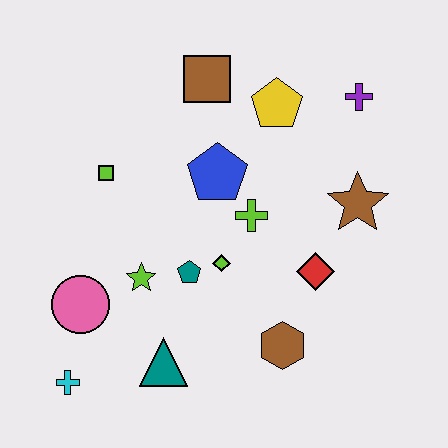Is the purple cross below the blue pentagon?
No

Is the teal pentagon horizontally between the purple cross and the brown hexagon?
No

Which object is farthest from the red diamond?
The cyan cross is farthest from the red diamond.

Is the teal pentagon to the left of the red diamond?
Yes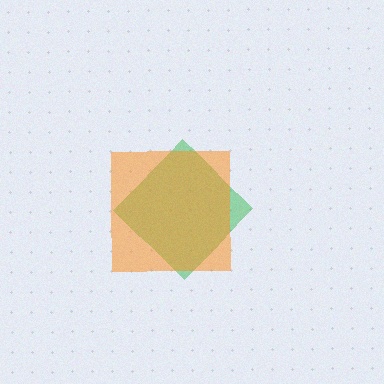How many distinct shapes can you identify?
There are 2 distinct shapes: a green diamond, an orange square.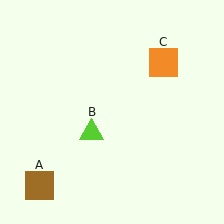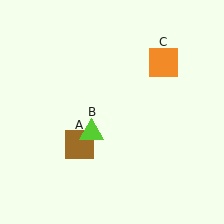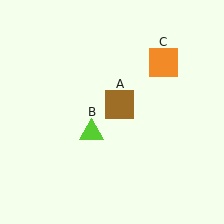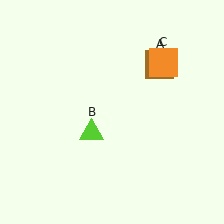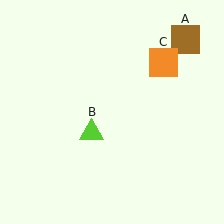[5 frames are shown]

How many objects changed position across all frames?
1 object changed position: brown square (object A).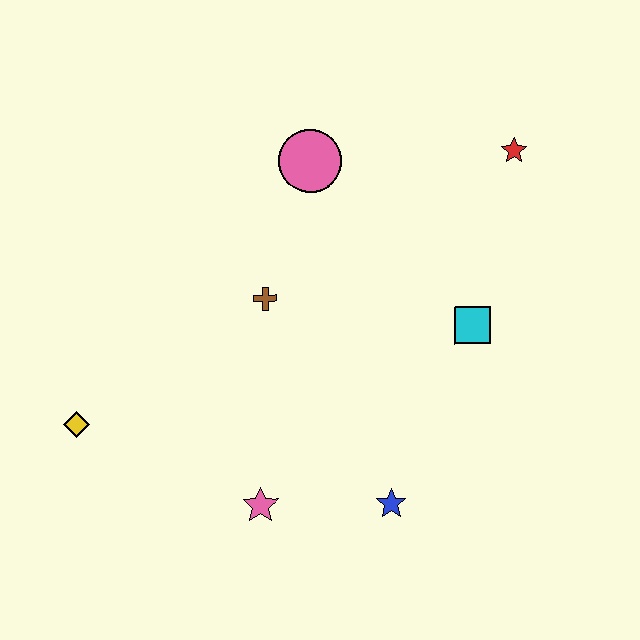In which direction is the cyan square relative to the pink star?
The cyan square is to the right of the pink star.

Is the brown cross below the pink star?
No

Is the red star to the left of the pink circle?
No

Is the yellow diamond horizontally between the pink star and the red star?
No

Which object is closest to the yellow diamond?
The pink star is closest to the yellow diamond.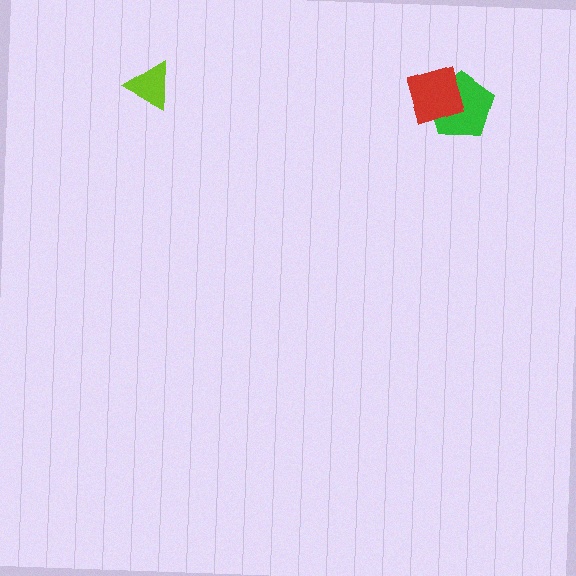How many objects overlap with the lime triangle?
0 objects overlap with the lime triangle.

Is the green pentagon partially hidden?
Yes, it is partially covered by another shape.